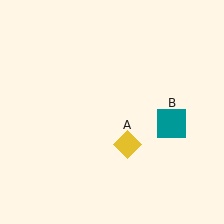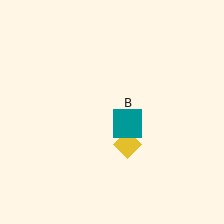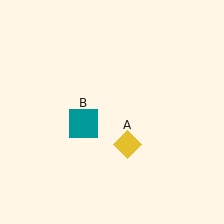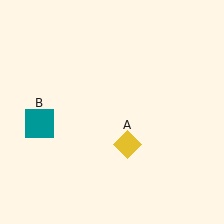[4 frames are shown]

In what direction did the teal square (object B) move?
The teal square (object B) moved left.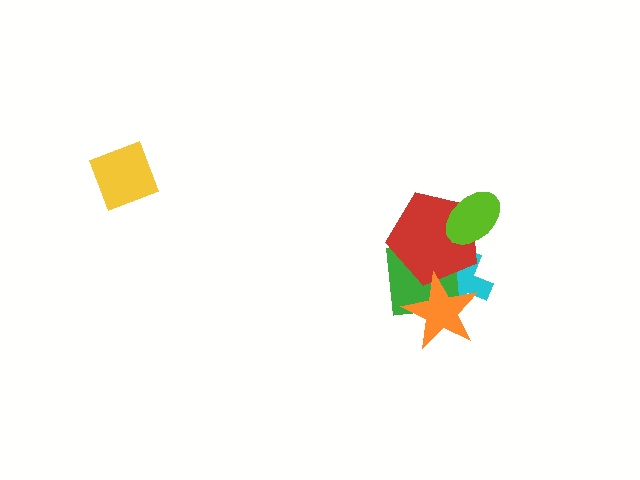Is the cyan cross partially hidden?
Yes, it is partially covered by another shape.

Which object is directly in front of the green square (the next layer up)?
The red pentagon is directly in front of the green square.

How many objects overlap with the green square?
3 objects overlap with the green square.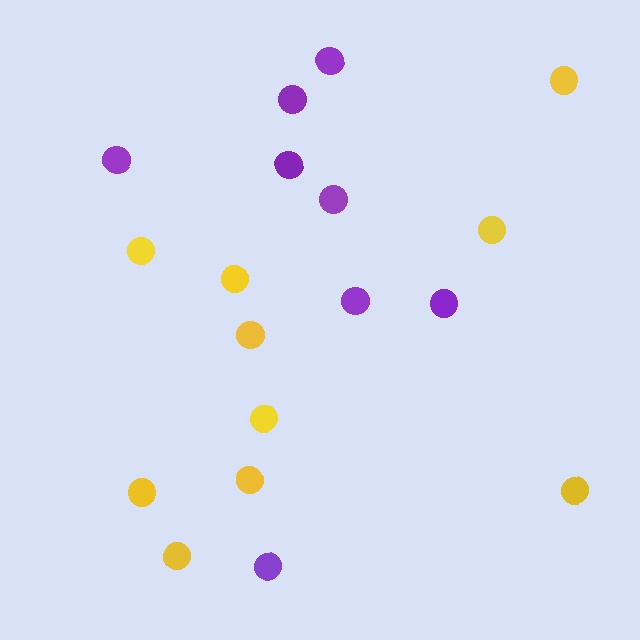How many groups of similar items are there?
There are 2 groups: one group of purple circles (8) and one group of yellow circles (10).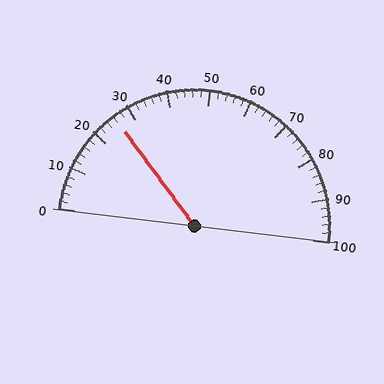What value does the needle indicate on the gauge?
The needle indicates approximately 26.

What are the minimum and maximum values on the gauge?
The gauge ranges from 0 to 100.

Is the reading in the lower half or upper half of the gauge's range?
The reading is in the lower half of the range (0 to 100).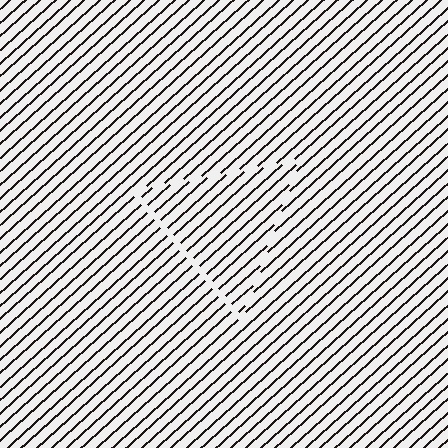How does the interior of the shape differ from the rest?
The interior of the shape contains the same grating, shifted by half a period — the contour is defined by the phase discontinuity where line-ends from the inner and outer gratings abut.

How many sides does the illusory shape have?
3 sides — the line-ends trace a triangle.